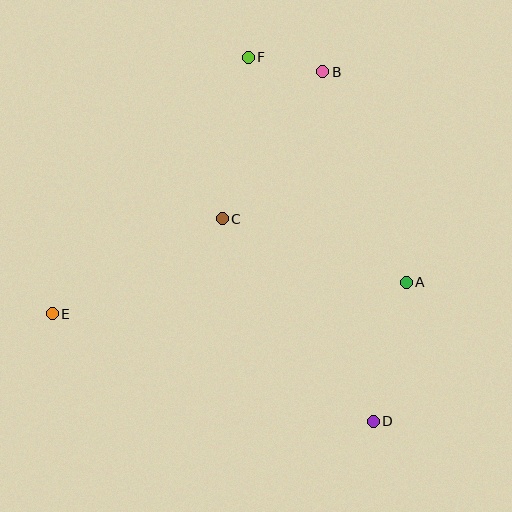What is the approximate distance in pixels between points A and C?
The distance between A and C is approximately 194 pixels.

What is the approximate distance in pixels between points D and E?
The distance between D and E is approximately 339 pixels.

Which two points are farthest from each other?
Points D and F are farthest from each other.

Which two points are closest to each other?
Points B and F are closest to each other.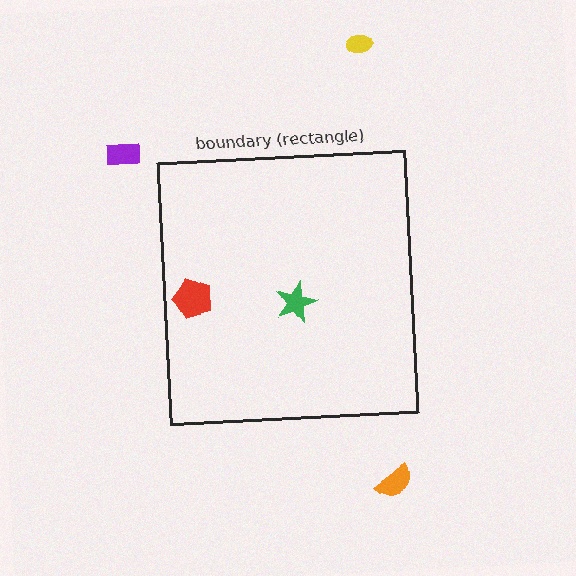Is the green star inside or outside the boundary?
Inside.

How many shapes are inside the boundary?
2 inside, 3 outside.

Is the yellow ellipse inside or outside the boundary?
Outside.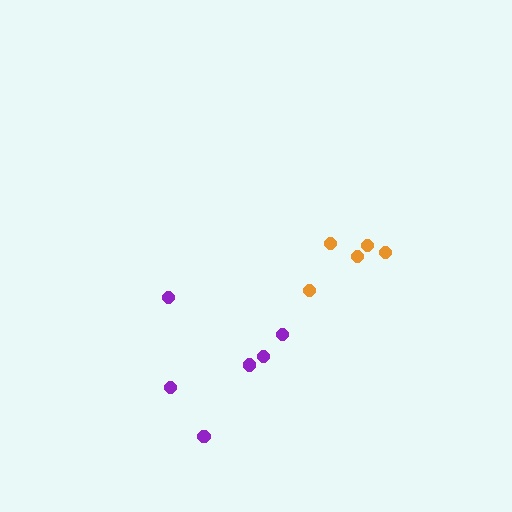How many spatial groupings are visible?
There are 2 spatial groupings.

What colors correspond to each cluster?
The clusters are colored: purple, orange.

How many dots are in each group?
Group 1: 6 dots, Group 2: 5 dots (11 total).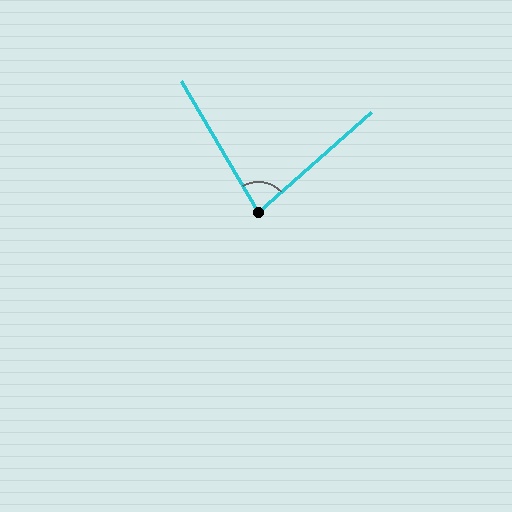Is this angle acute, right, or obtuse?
It is acute.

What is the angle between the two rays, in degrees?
Approximately 79 degrees.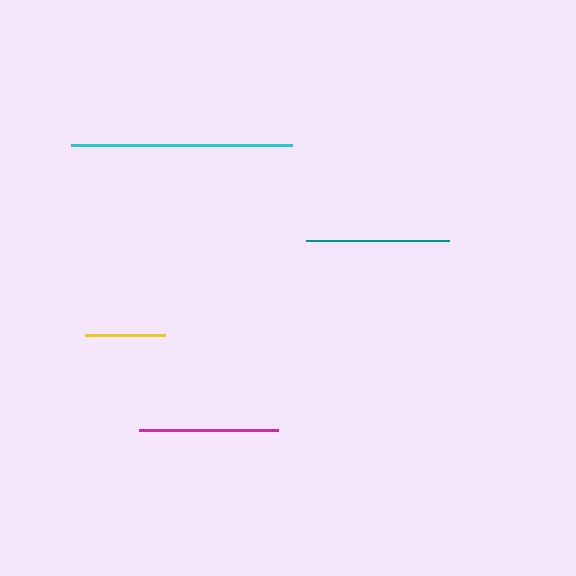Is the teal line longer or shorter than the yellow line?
The teal line is longer than the yellow line.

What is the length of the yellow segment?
The yellow segment is approximately 80 pixels long.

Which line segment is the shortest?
The yellow line is the shortest at approximately 80 pixels.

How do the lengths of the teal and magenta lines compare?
The teal and magenta lines are approximately the same length.